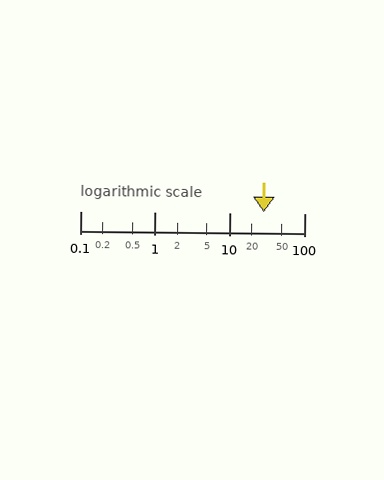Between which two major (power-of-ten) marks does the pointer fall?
The pointer is between 10 and 100.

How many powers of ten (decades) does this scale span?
The scale spans 3 decades, from 0.1 to 100.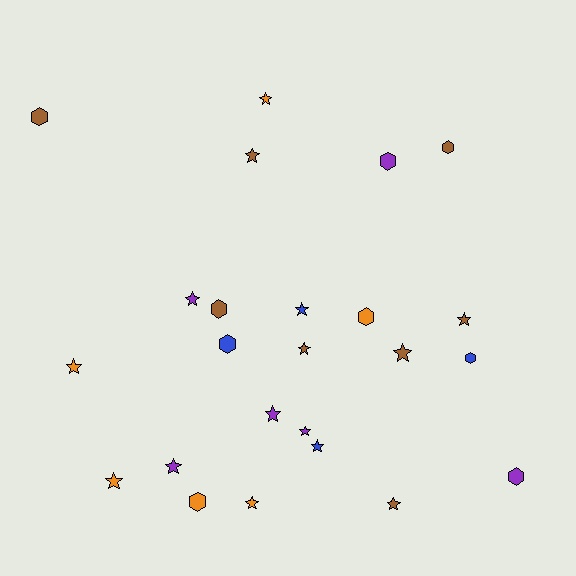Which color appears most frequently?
Brown, with 8 objects.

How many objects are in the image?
There are 24 objects.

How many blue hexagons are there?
There are 2 blue hexagons.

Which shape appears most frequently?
Star, with 15 objects.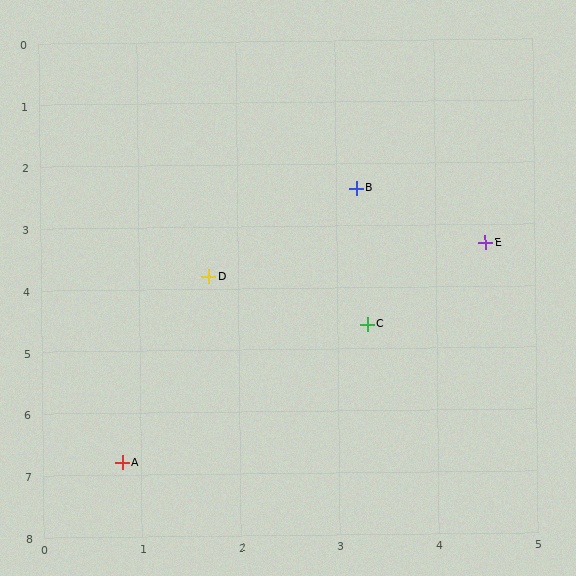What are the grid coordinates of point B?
Point B is at approximately (3.2, 2.4).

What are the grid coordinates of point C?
Point C is at approximately (3.3, 4.6).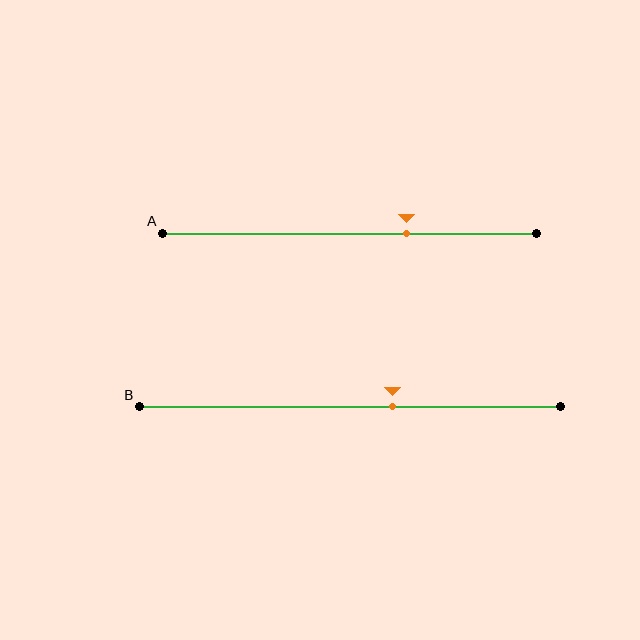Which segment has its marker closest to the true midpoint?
Segment B has its marker closest to the true midpoint.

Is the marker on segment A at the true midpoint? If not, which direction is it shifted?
No, the marker on segment A is shifted to the right by about 15% of the segment length.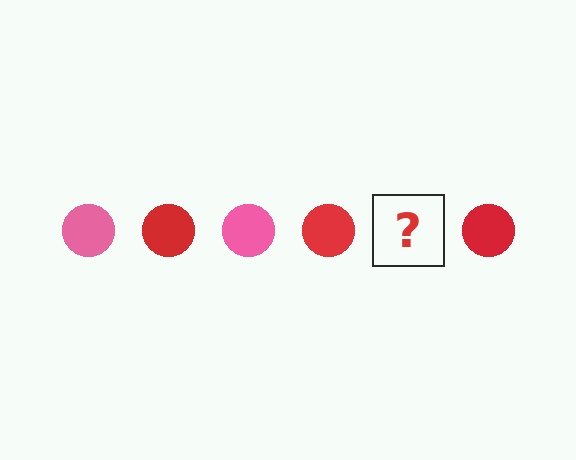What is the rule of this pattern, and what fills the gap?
The rule is that the pattern cycles through pink, red circles. The gap should be filled with a pink circle.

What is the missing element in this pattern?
The missing element is a pink circle.